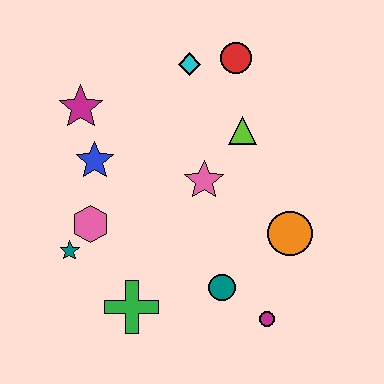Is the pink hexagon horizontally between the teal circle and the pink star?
No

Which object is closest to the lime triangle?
The pink star is closest to the lime triangle.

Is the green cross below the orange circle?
Yes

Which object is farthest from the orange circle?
The magenta star is farthest from the orange circle.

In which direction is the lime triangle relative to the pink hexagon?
The lime triangle is to the right of the pink hexagon.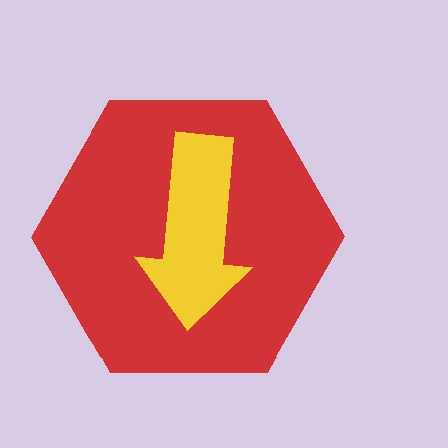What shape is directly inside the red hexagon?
The yellow arrow.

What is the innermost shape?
The yellow arrow.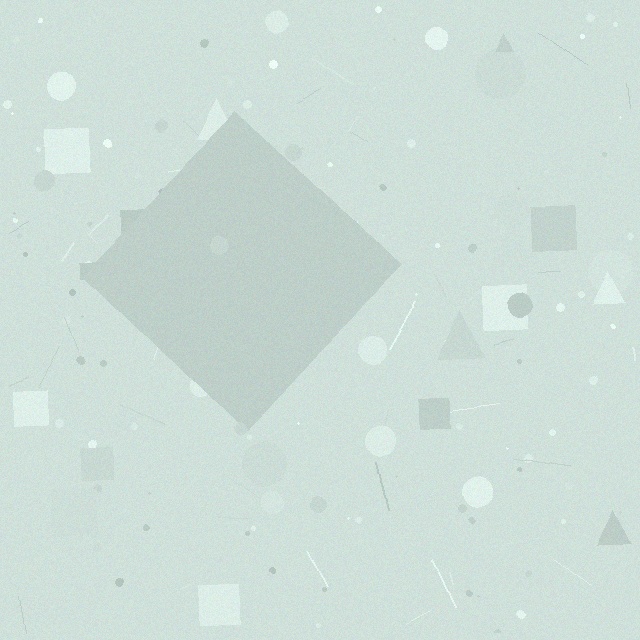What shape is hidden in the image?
A diamond is hidden in the image.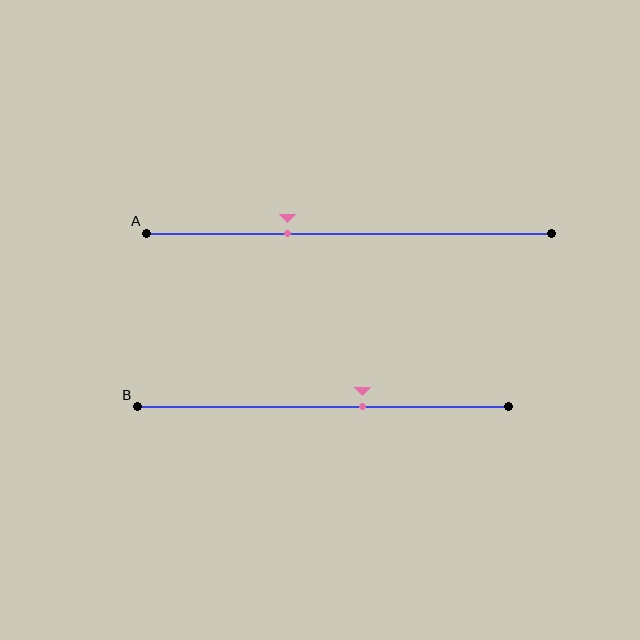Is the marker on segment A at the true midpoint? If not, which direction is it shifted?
No, the marker on segment A is shifted to the left by about 15% of the segment length.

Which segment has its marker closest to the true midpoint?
Segment B has its marker closest to the true midpoint.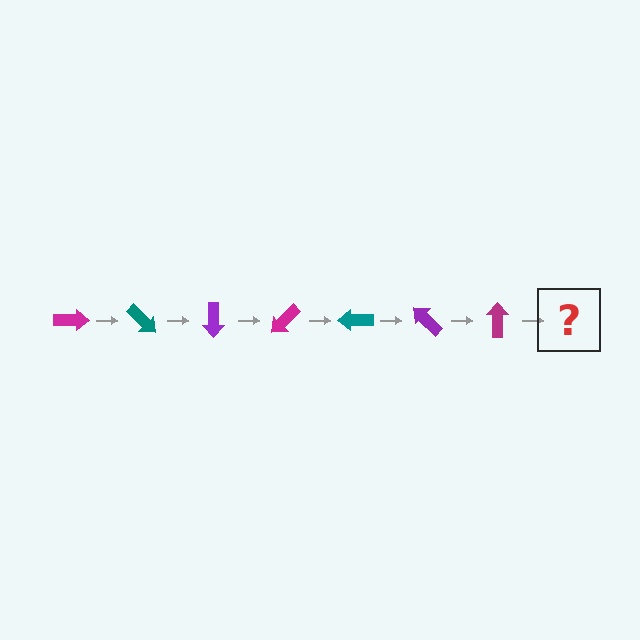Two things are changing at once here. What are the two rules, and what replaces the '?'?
The two rules are that it rotates 45 degrees each step and the color cycles through magenta, teal, and purple. The '?' should be a teal arrow, rotated 315 degrees from the start.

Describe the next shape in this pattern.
It should be a teal arrow, rotated 315 degrees from the start.